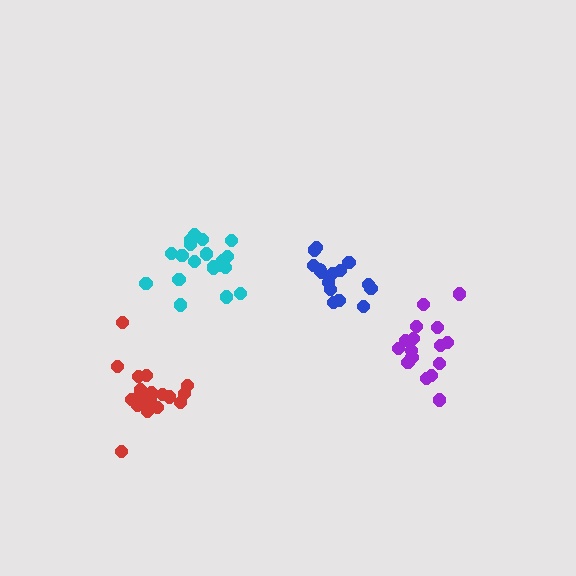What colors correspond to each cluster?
The clusters are colored: cyan, red, purple, blue.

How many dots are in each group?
Group 1: 21 dots, Group 2: 20 dots, Group 3: 16 dots, Group 4: 15 dots (72 total).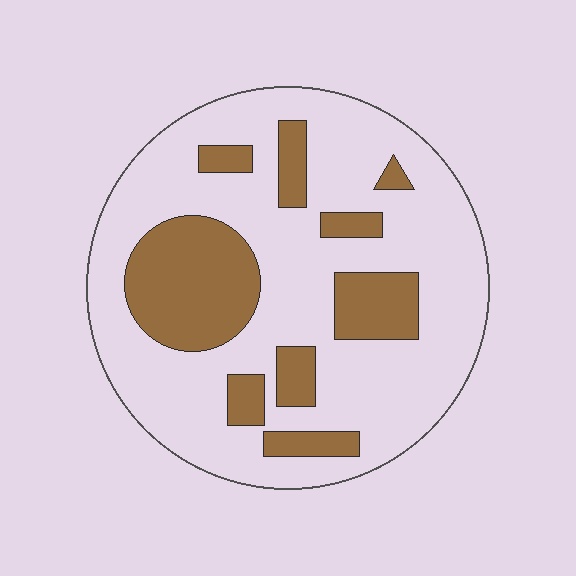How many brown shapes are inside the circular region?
9.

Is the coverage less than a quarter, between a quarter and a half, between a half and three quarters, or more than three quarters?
Between a quarter and a half.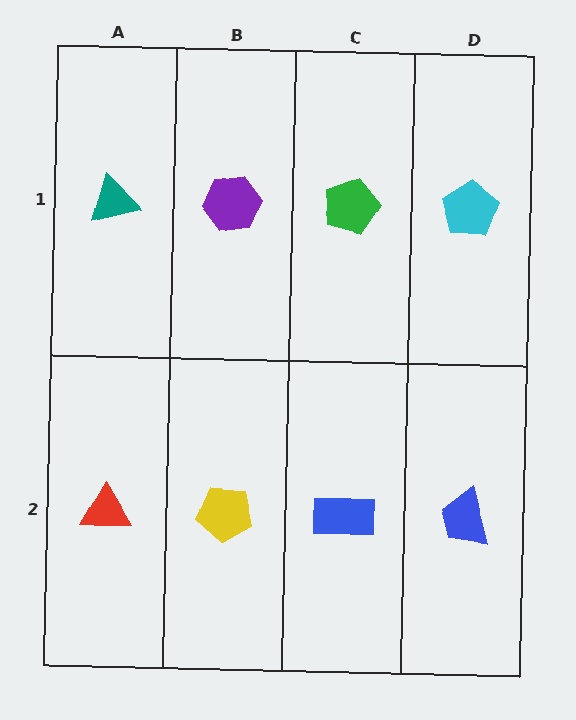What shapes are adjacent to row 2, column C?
A green pentagon (row 1, column C), a yellow pentagon (row 2, column B), a blue trapezoid (row 2, column D).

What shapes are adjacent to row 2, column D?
A cyan pentagon (row 1, column D), a blue rectangle (row 2, column C).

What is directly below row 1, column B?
A yellow pentagon.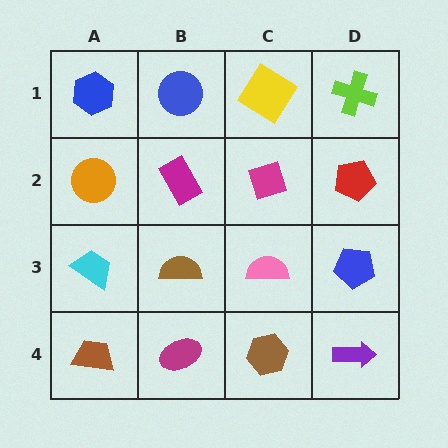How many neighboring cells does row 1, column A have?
2.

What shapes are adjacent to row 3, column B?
A magenta rectangle (row 2, column B), a magenta ellipse (row 4, column B), a cyan trapezoid (row 3, column A), a pink semicircle (row 3, column C).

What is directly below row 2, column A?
A cyan trapezoid.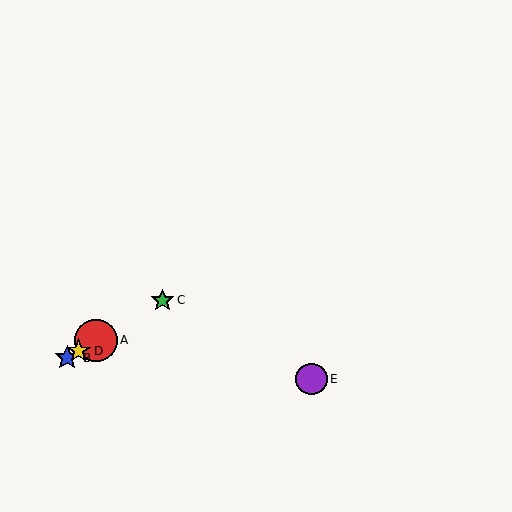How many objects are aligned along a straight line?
4 objects (A, B, C, D) are aligned along a straight line.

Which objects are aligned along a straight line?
Objects A, B, C, D are aligned along a straight line.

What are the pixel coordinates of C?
Object C is at (163, 300).